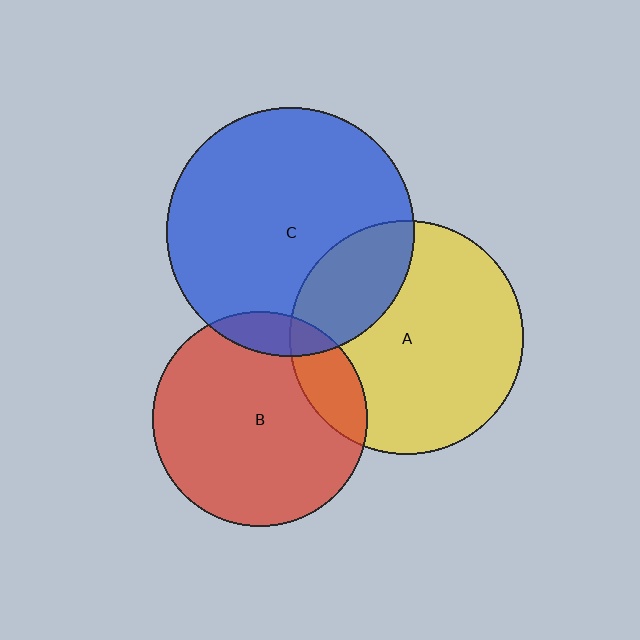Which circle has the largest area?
Circle C (blue).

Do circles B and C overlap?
Yes.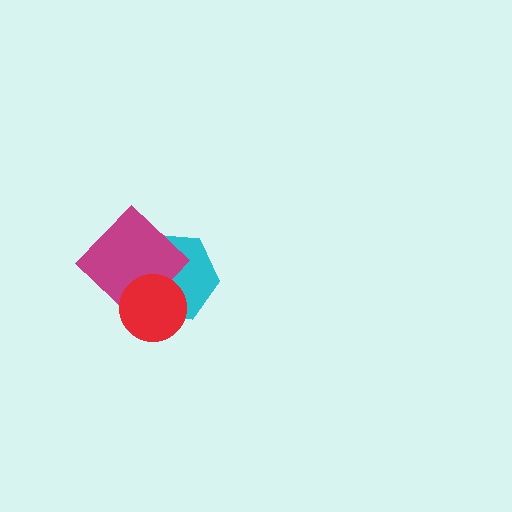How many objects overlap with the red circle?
2 objects overlap with the red circle.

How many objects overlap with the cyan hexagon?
2 objects overlap with the cyan hexagon.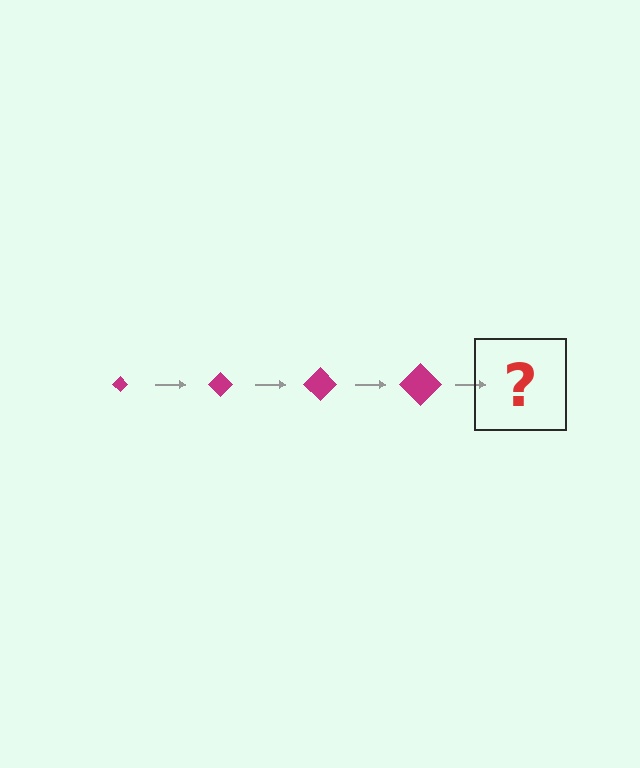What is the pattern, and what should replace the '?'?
The pattern is that the diamond gets progressively larger each step. The '?' should be a magenta diamond, larger than the previous one.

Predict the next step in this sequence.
The next step is a magenta diamond, larger than the previous one.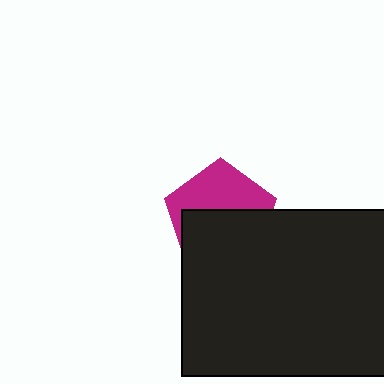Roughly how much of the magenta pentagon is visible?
About half of it is visible (roughly 45%).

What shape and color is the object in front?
The object in front is a black rectangle.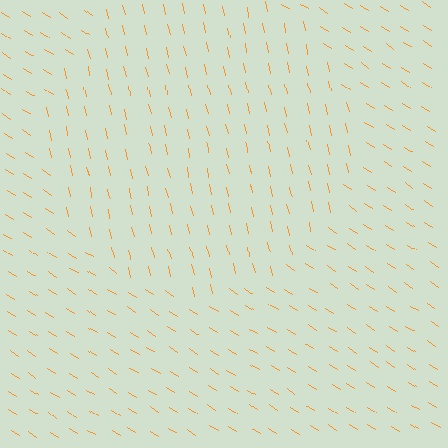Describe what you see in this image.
The image is filled with small orange line segments. A circle region in the image has lines oriented differently from the surrounding lines, creating a visible texture boundary.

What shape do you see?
I see a circle.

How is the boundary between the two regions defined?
The boundary is defined purely by a change in line orientation (approximately 45 degrees difference). All lines are the same color and thickness.